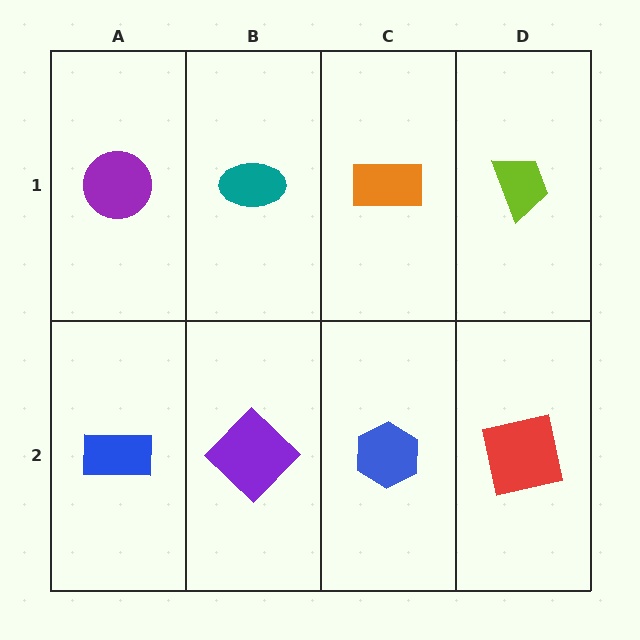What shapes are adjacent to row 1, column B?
A purple diamond (row 2, column B), a purple circle (row 1, column A), an orange rectangle (row 1, column C).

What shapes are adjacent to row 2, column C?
An orange rectangle (row 1, column C), a purple diamond (row 2, column B), a red square (row 2, column D).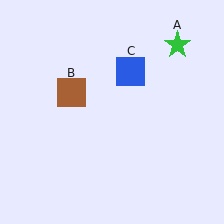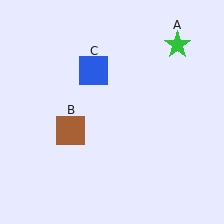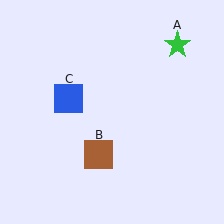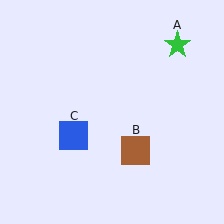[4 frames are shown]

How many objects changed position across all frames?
2 objects changed position: brown square (object B), blue square (object C).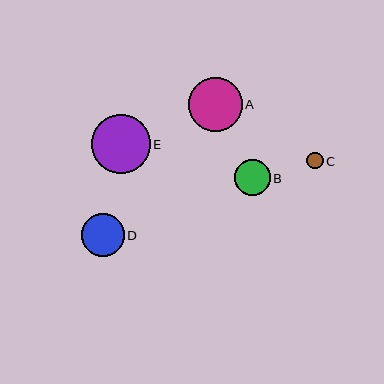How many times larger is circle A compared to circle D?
Circle A is approximately 1.2 times the size of circle D.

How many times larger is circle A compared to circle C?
Circle A is approximately 3.3 times the size of circle C.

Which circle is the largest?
Circle E is the largest with a size of approximately 59 pixels.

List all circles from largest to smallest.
From largest to smallest: E, A, D, B, C.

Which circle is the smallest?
Circle C is the smallest with a size of approximately 16 pixels.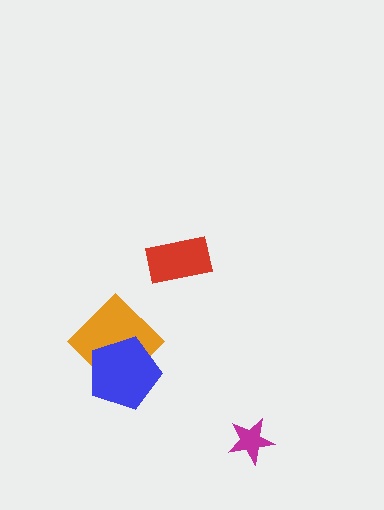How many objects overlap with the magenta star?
0 objects overlap with the magenta star.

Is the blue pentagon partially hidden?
No, no other shape covers it.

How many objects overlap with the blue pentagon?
1 object overlaps with the blue pentagon.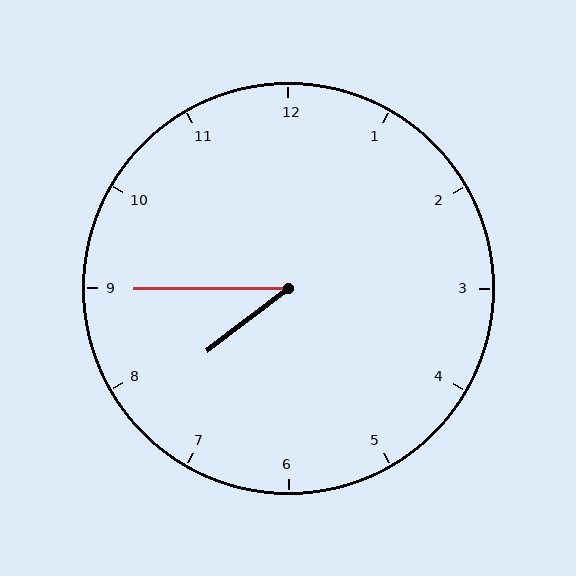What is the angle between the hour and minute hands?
Approximately 38 degrees.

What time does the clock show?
7:45.